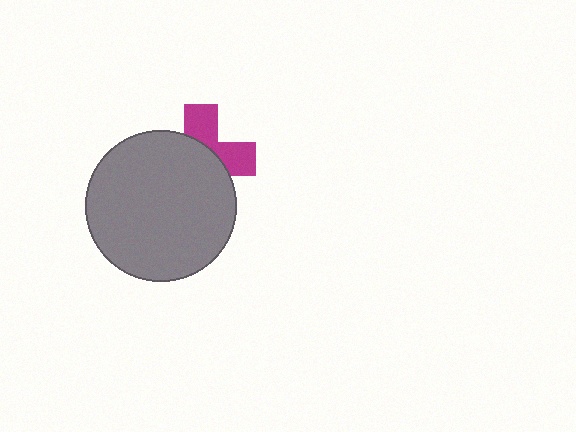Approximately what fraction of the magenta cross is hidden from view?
Roughly 61% of the magenta cross is hidden behind the gray circle.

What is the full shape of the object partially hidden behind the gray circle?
The partially hidden object is a magenta cross.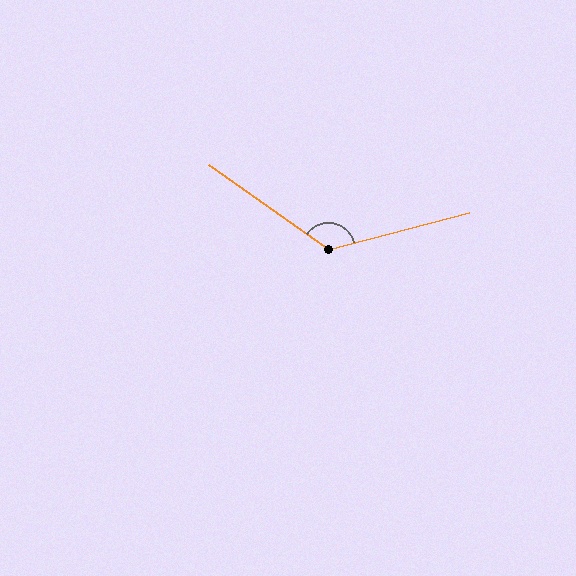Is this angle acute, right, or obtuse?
It is obtuse.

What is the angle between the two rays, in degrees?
Approximately 130 degrees.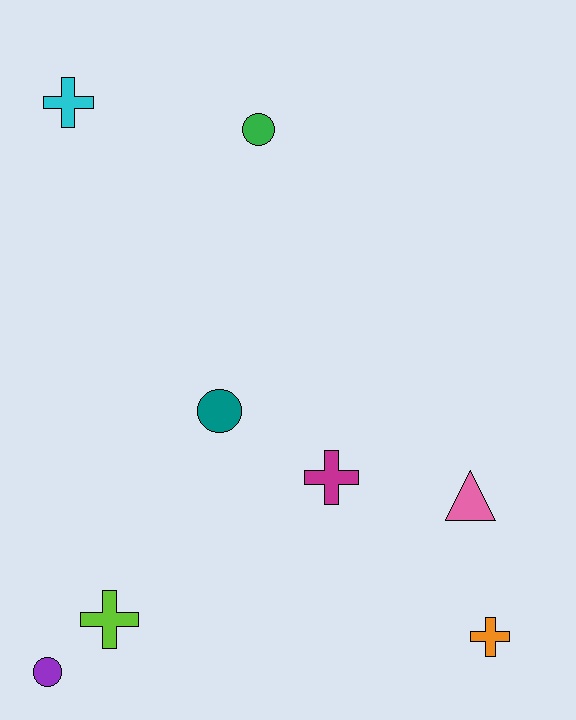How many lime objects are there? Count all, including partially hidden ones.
There is 1 lime object.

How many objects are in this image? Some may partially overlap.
There are 8 objects.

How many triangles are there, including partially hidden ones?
There is 1 triangle.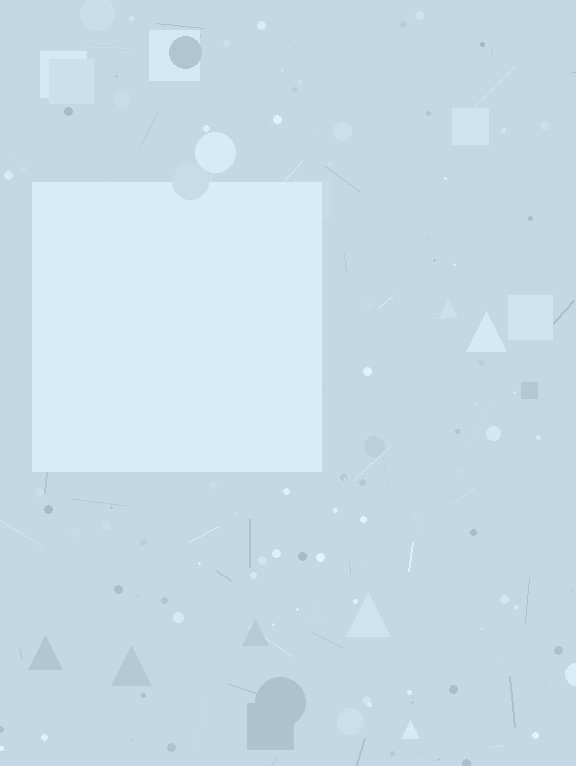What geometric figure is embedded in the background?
A square is embedded in the background.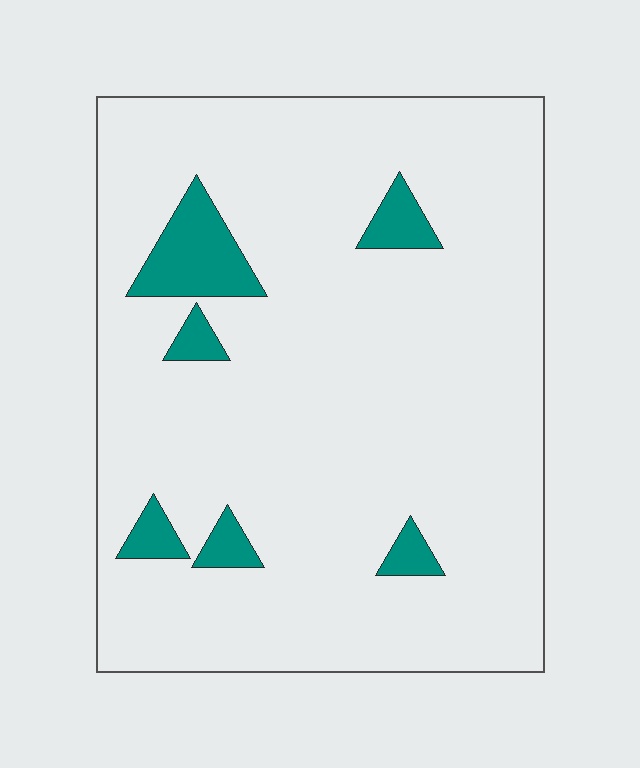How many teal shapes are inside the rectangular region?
6.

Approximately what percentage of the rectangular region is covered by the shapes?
Approximately 10%.